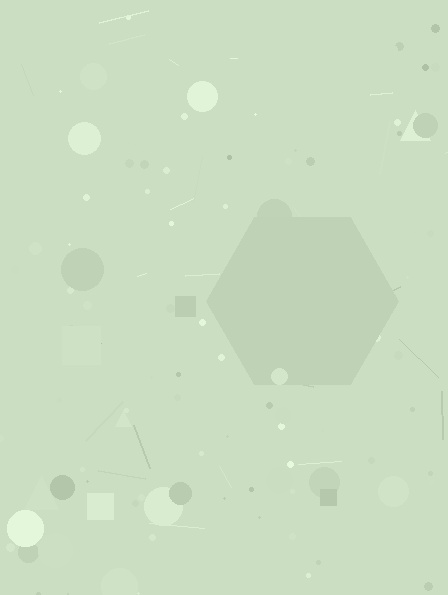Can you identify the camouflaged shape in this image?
The camouflaged shape is a hexagon.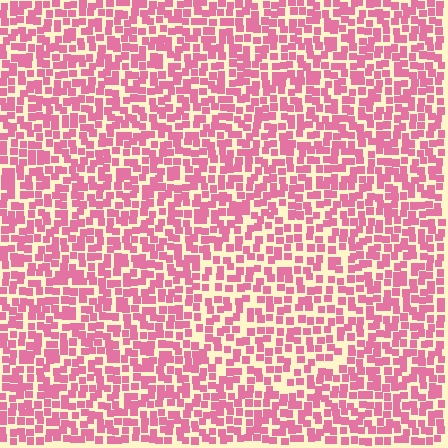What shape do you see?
I see a circle.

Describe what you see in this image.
The image contains small pink elements arranged at two different densities. A circle-shaped region is visible where the elements are less densely packed than the surrounding area.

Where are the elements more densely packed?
The elements are more densely packed outside the circle boundary.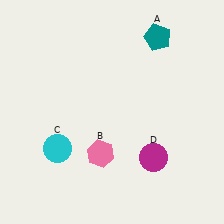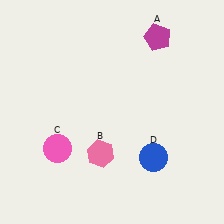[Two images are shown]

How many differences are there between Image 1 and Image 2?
There are 3 differences between the two images.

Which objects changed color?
A changed from teal to magenta. C changed from cyan to pink. D changed from magenta to blue.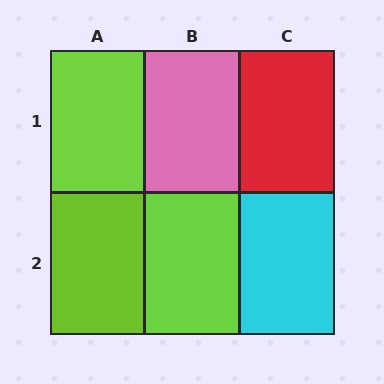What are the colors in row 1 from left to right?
Lime, pink, red.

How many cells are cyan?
1 cell is cyan.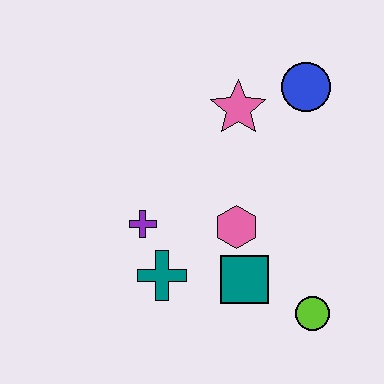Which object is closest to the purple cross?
The teal cross is closest to the purple cross.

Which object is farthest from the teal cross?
The blue circle is farthest from the teal cross.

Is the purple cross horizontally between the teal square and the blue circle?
No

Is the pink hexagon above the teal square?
Yes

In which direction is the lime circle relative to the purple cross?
The lime circle is to the right of the purple cross.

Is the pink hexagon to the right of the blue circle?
No